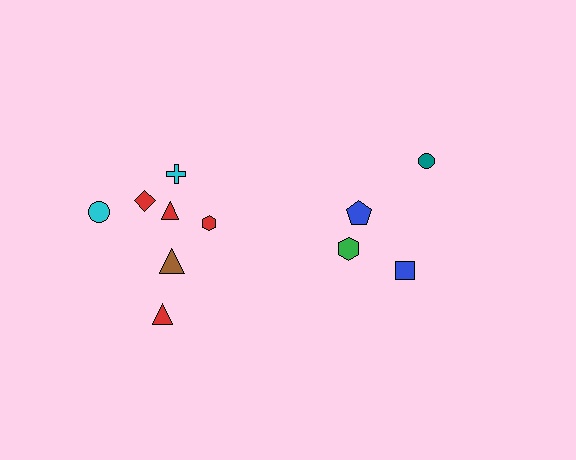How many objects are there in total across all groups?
There are 11 objects.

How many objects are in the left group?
There are 7 objects.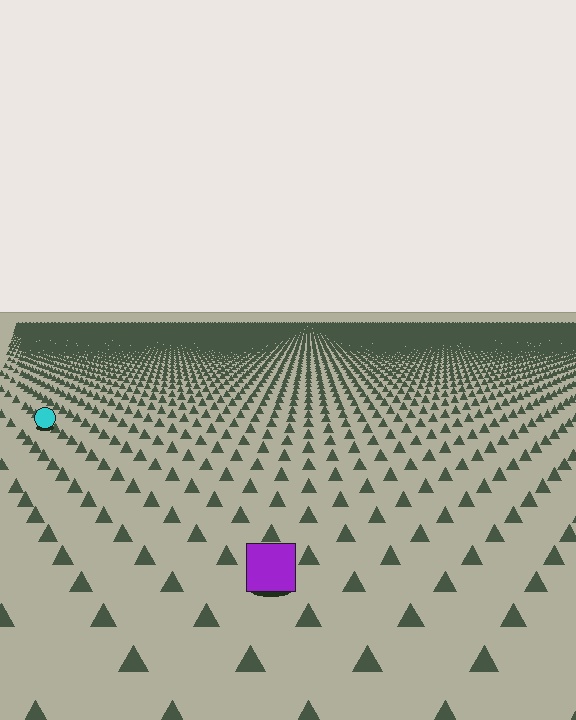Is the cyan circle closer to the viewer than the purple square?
No. The purple square is closer — you can tell from the texture gradient: the ground texture is coarser near it.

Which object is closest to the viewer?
The purple square is closest. The texture marks near it are larger and more spread out.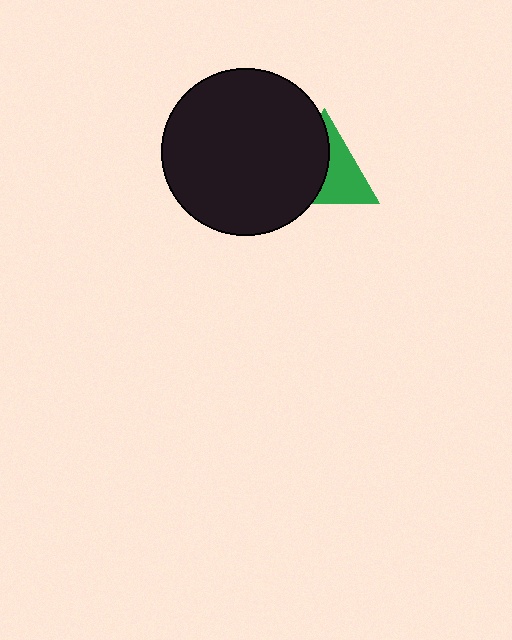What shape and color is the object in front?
The object in front is a black circle.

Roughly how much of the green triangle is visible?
About half of it is visible (roughly 49%).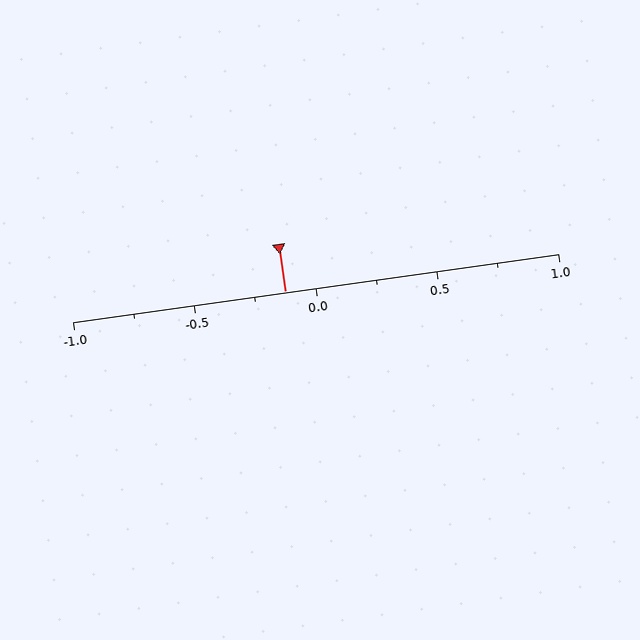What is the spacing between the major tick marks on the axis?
The major ticks are spaced 0.5 apart.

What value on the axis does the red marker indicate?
The marker indicates approximately -0.12.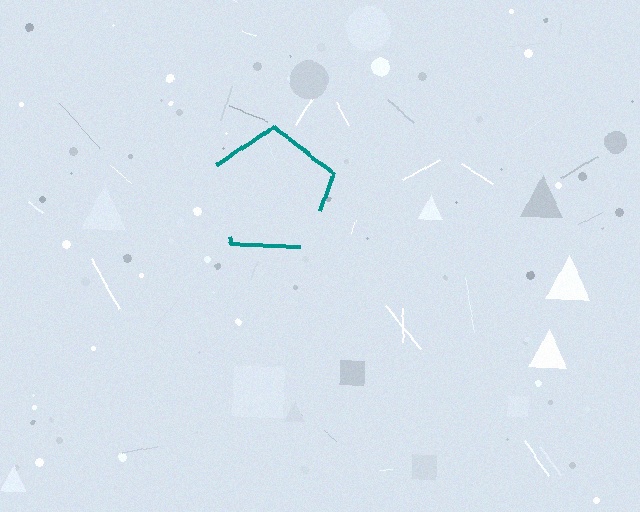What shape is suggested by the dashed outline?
The dashed outline suggests a pentagon.